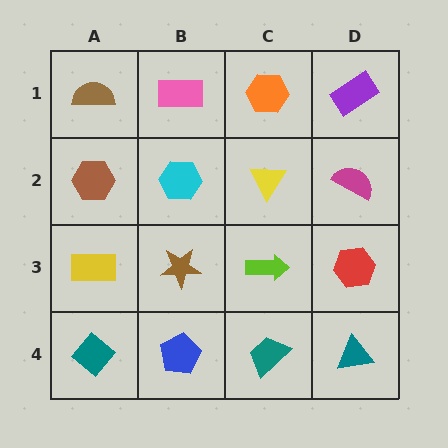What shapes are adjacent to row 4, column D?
A red hexagon (row 3, column D), a teal trapezoid (row 4, column C).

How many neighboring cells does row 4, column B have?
3.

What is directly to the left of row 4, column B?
A teal diamond.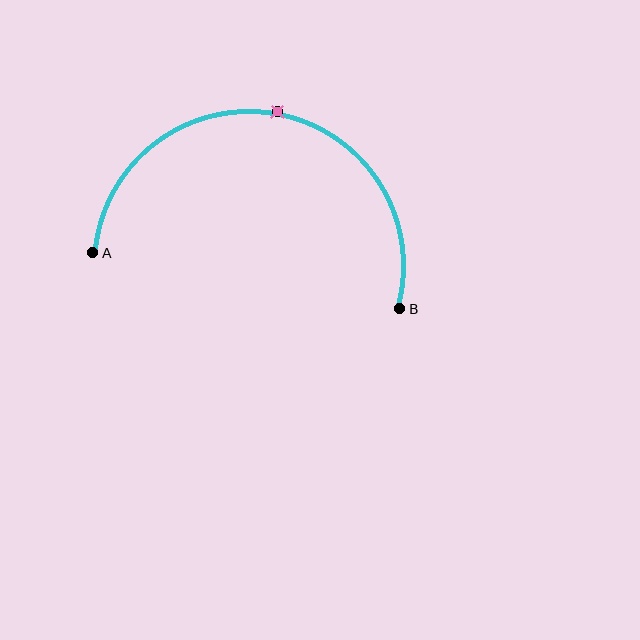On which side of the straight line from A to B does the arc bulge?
The arc bulges above the straight line connecting A and B.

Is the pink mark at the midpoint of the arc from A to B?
Yes. The pink mark lies on the arc at equal arc-length from both A and B — it is the arc midpoint.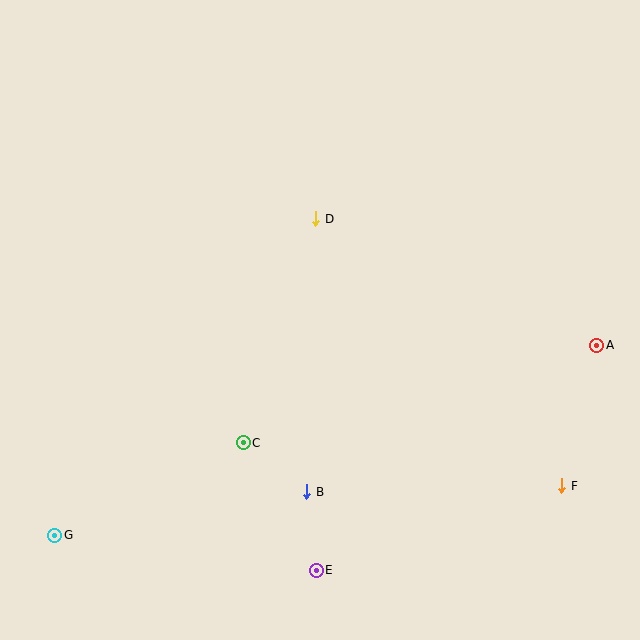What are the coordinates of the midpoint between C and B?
The midpoint between C and B is at (275, 467).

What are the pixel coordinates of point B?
Point B is at (307, 492).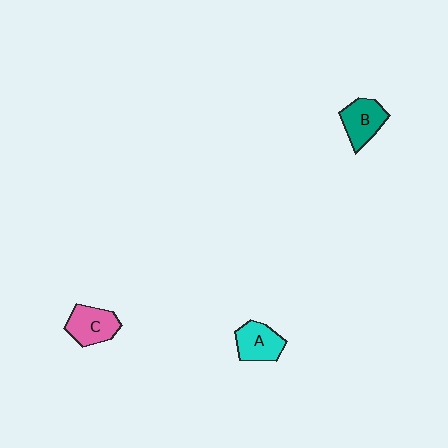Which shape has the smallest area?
Shape A (cyan).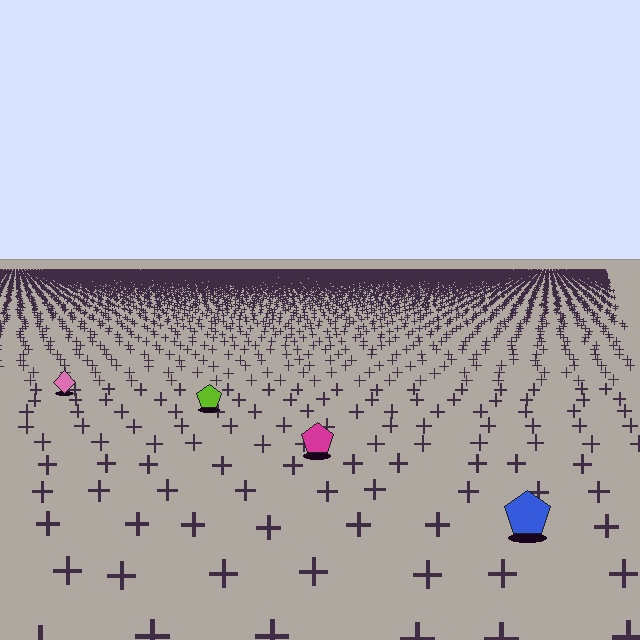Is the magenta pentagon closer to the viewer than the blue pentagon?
No. The blue pentagon is closer — you can tell from the texture gradient: the ground texture is coarser near it.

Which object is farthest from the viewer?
The pink diamond is farthest from the viewer. It appears smaller and the ground texture around it is denser.